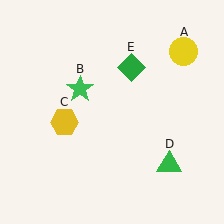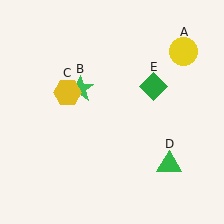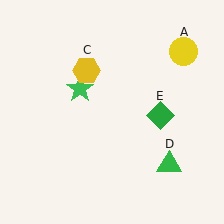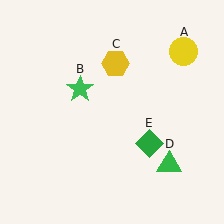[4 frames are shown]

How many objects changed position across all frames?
2 objects changed position: yellow hexagon (object C), green diamond (object E).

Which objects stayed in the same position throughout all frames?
Yellow circle (object A) and green star (object B) and green triangle (object D) remained stationary.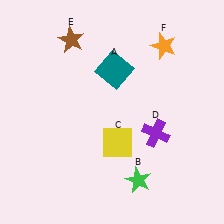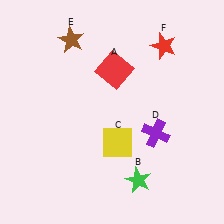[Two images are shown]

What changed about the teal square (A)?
In Image 1, A is teal. In Image 2, it changed to red.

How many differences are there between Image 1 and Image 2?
There are 2 differences between the two images.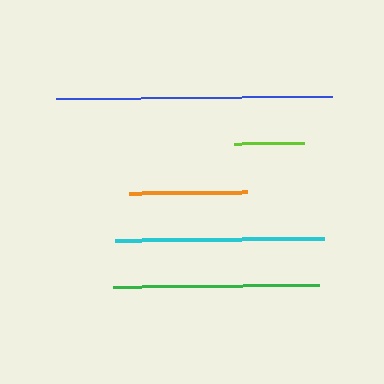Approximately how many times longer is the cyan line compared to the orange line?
The cyan line is approximately 1.8 times the length of the orange line.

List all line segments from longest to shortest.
From longest to shortest: blue, cyan, green, orange, lime.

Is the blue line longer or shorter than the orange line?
The blue line is longer than the orange line.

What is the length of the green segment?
The green segment is approximately 207 pixels long.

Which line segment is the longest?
The blue line is the longest at approximately 276 pixels.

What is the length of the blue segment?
The blue segment is approximately 276 pixels long.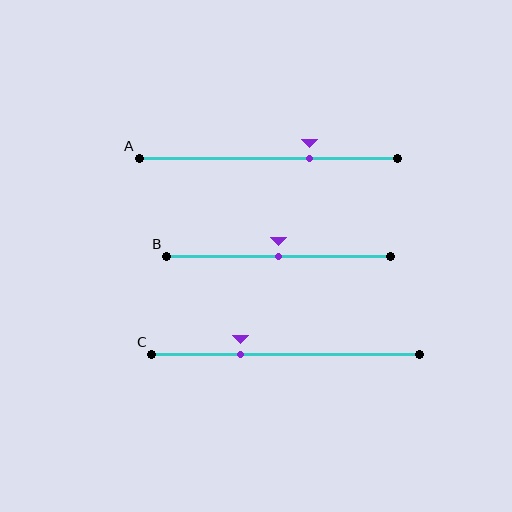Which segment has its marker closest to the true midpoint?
Segment B has its marker closest to the true midpoint.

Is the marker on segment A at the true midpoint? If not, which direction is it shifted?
No, the marker on segment A is shifted to the right by about 16% of the segment length.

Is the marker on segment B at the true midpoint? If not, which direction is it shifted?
Yes, the marker on segment B is at the true midpoint.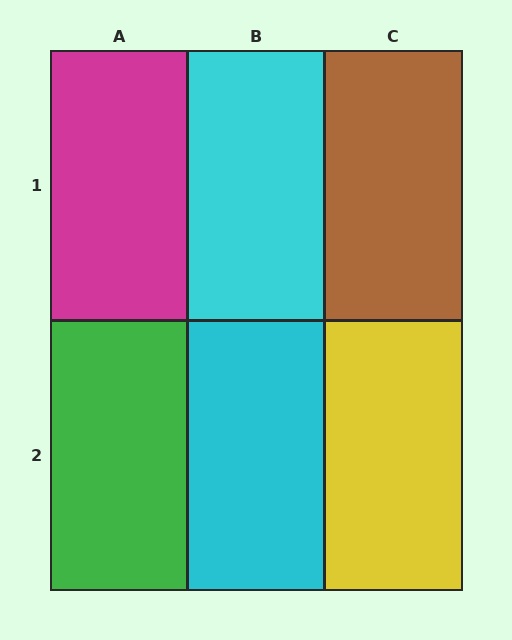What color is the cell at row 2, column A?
Green.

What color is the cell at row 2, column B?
Cyan.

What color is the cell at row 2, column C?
Yellow.